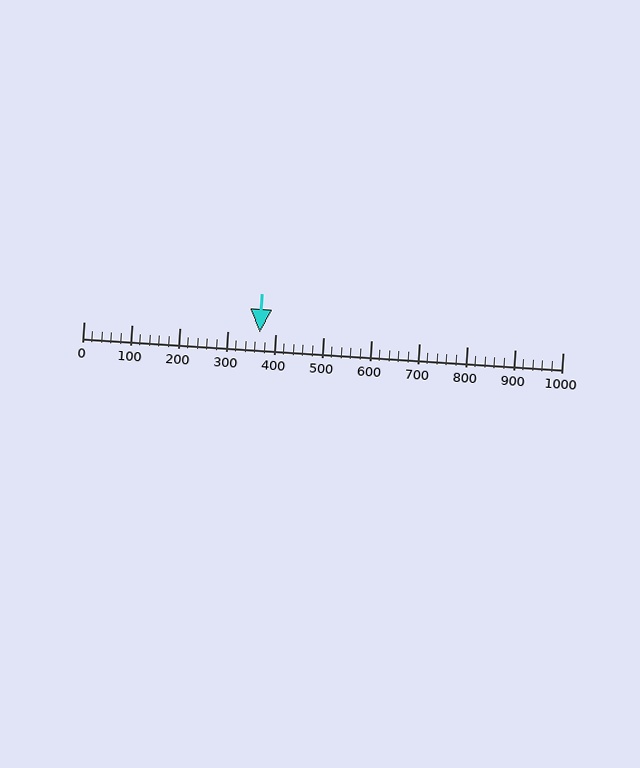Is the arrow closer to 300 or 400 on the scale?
The arrow is closer to 400.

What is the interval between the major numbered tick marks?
The major tick marks are spaced 100 units apart.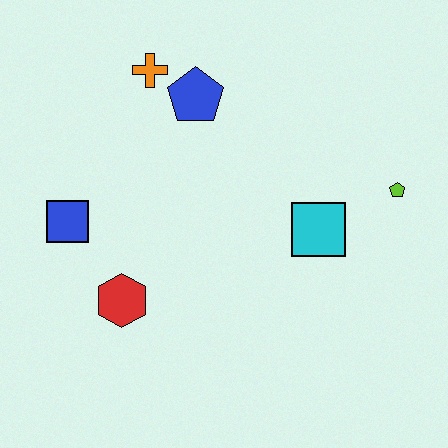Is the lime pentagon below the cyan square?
No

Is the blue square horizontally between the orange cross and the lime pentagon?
No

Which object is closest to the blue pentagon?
The orange cross is closest to the blue pentagon.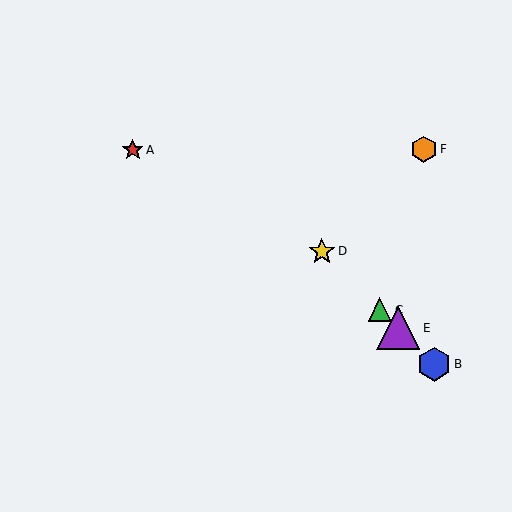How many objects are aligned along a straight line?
4 objects (B, C, D, E) are aligned along a straight line.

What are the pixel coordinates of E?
Object E is at (398, 328).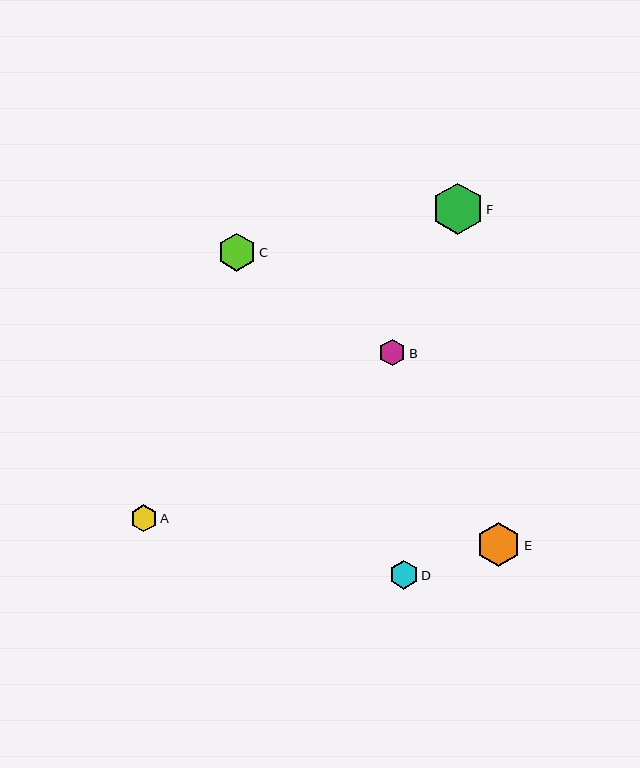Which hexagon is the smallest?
Hexagon B is the smallest with a size of approximately 27 pixels.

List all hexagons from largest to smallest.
From largest to smallest: F, E, C, D, A, B.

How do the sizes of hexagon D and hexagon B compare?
Hexagon D and hexagon B are approximately the same size.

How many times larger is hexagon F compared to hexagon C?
Hexagon F is approximately 1.3 times the size of hexagon C.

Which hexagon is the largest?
Hexagon F is the largest with a size of approximately 51 pixels.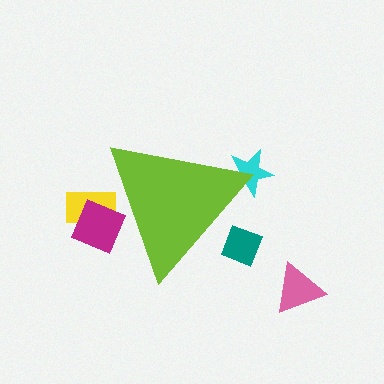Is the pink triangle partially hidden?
No, the pink triangle is fully visible.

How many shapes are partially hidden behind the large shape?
4 shapes are partially hidden.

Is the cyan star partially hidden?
Yes, the cyan star is partially hidden behind the lime triangle.